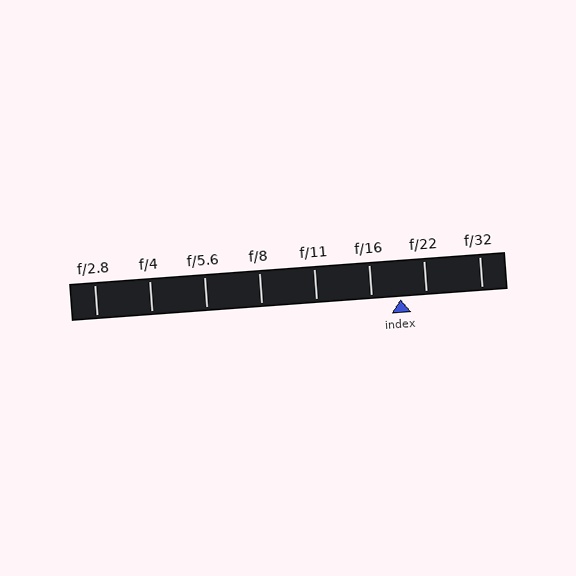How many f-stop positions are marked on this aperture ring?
There are 8 f-stop positions marked.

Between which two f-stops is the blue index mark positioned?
The index mark is between f/16 and f/22.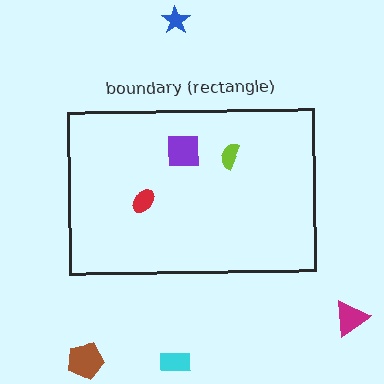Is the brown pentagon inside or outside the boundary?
Outside.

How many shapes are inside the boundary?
3 inside, 4 outside.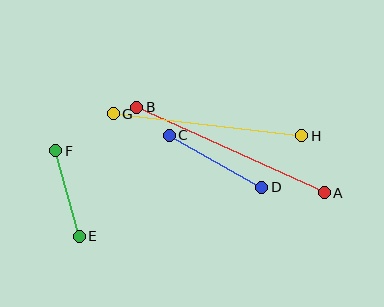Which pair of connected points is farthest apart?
Points A and B are farthest apart.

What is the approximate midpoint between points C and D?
The midpoint is at approximately (215, 161) pixels.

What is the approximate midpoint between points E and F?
The midpoint is at approximately (67, 194) pixels.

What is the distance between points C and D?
The distance is approximately 106 pixels.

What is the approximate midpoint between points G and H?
The midpoint is at approximately (208, 125) pixels.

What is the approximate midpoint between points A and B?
The midpoint is at approximately (231, 150) pixels.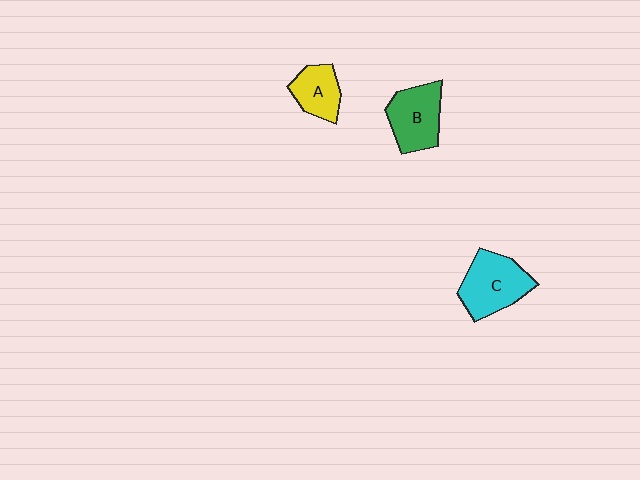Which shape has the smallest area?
Shape A (yellow).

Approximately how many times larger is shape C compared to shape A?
Approximately 1.6 times.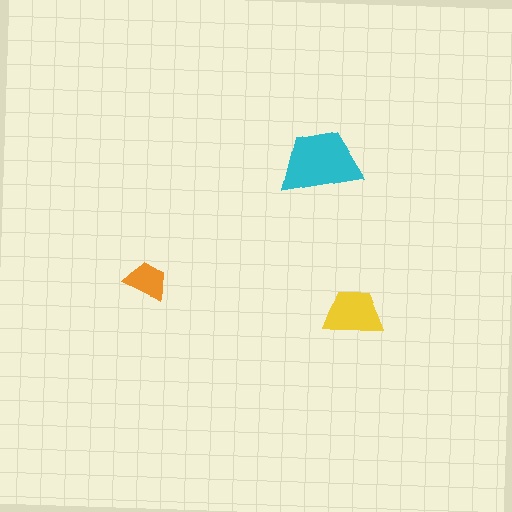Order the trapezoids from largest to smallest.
the cyan one, the yellow one, the orange one.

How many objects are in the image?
There are 3 objects in the image.